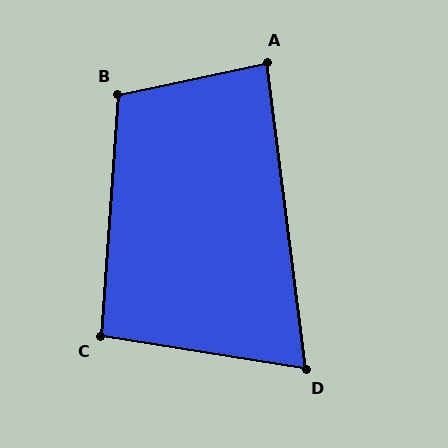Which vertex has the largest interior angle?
B, at approximately 106 degrees.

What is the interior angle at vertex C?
Approximately 95 degrees (approximately right).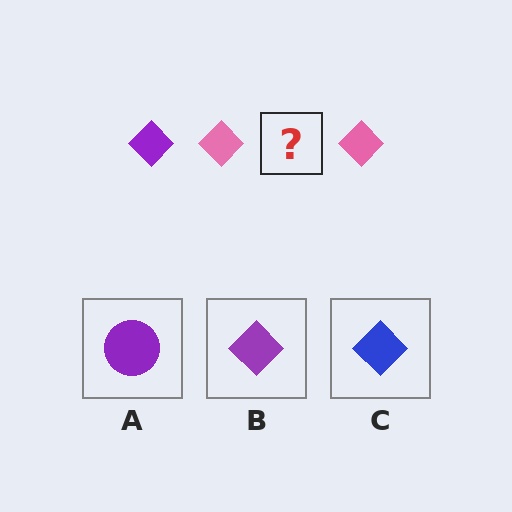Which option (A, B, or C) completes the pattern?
B.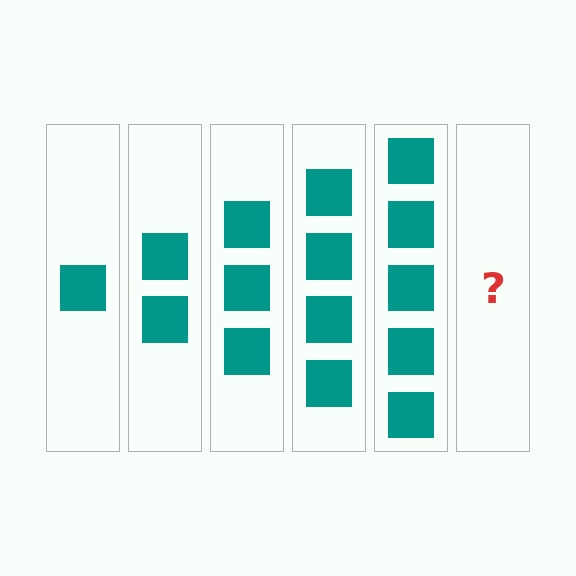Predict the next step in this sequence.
The next step is 6 squares.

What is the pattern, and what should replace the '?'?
The pattern is that each step adds one more square. The '?' should be 6 squares.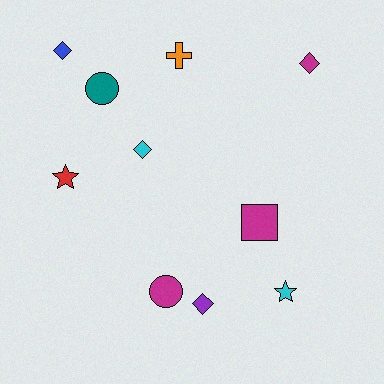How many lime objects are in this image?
There are no lime objects.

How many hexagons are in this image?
There are no hexagons.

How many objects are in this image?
There are 10 objects.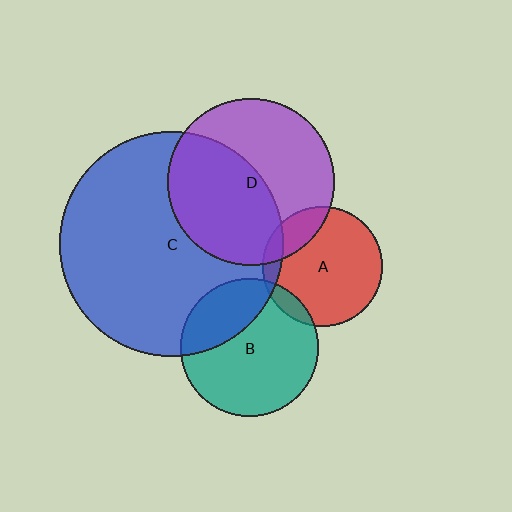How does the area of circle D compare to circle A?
Approximately 1.9 times.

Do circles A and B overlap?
Yes.